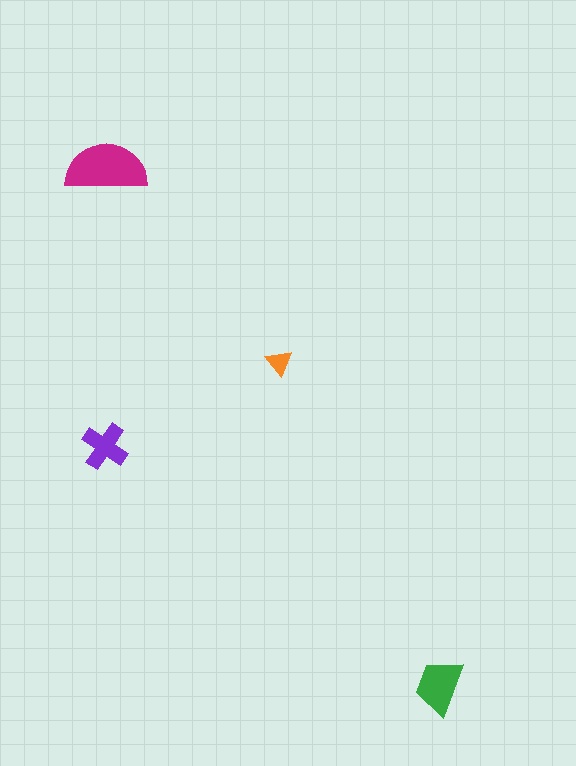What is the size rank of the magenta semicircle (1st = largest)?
1st.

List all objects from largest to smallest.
The magenta semicircle, the green trapezoid, the purple cross, the orange triangle.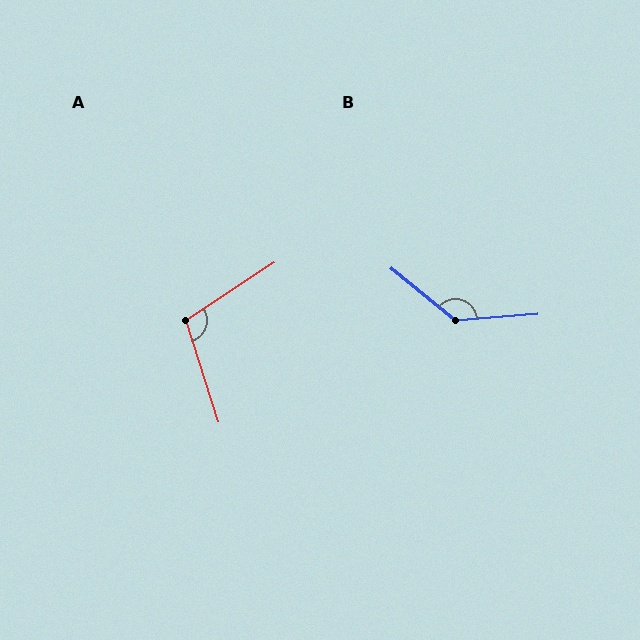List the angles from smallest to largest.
A (105°), B (137°).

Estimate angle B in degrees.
Approximately 137 degrees.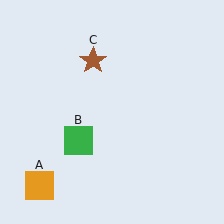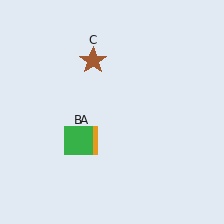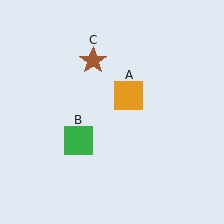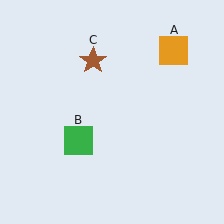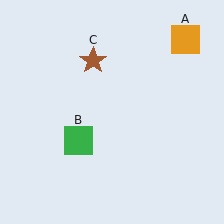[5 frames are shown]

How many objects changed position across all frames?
1 object changed position: orange square (object A).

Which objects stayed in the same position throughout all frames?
Green square (object B) and brown star (object C) remained stationary.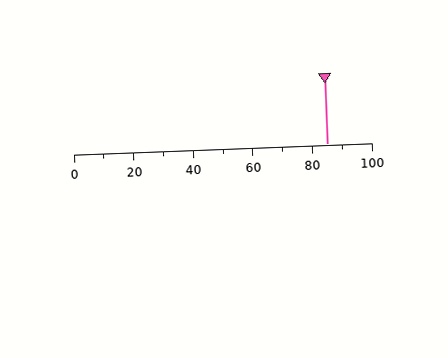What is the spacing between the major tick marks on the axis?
The major ticks are spaced 20 apart.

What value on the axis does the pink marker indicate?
The marker indicates approximately 85.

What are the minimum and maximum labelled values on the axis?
The axis runs from 0 to 100.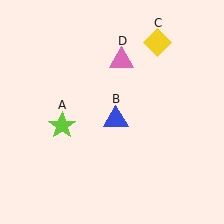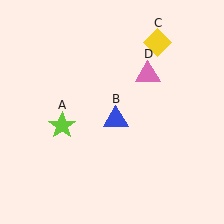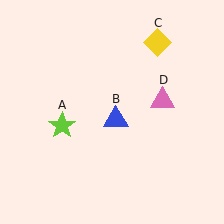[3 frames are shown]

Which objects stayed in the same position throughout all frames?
Lime star (object A) and blue triangle (object B) and yellow diamond (object C) remained stationary.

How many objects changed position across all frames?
1 object changed position: pink triangle (object D).